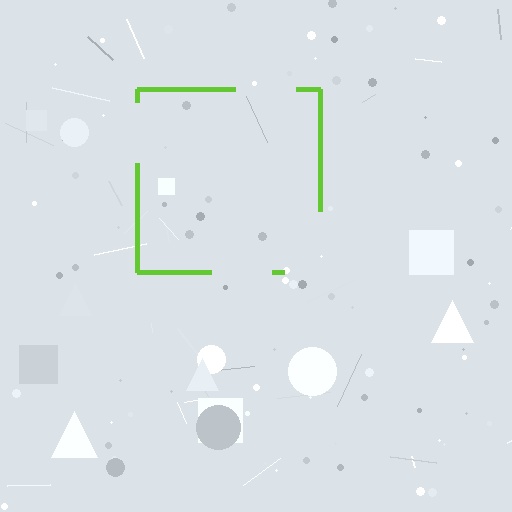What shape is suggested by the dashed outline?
The dashed outline suggests a square.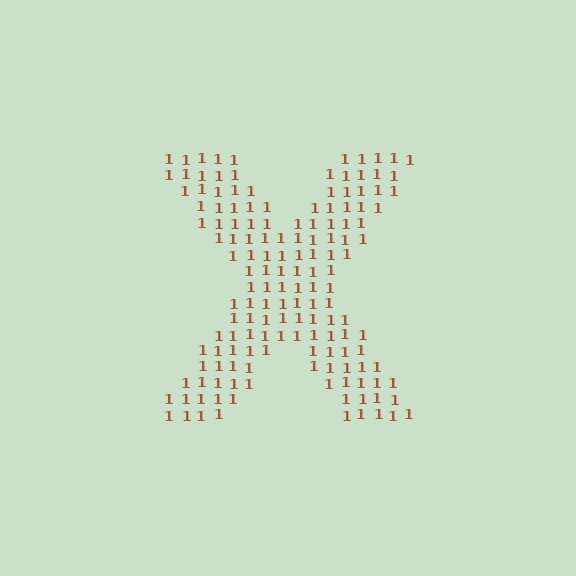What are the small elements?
The small elements are digit 1's.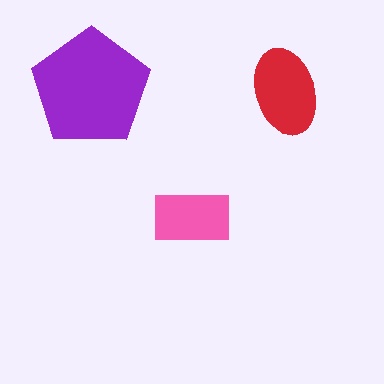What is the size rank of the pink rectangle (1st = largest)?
3rd.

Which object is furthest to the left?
The purple pentagon is leftmost.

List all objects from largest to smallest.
The purple pentagon, the red ellipse, the pink rectangle.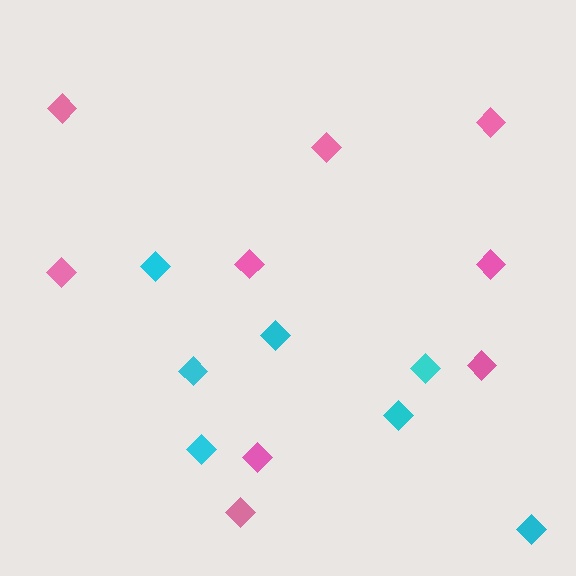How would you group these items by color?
There are 2 groups: one group of pink diamonds (9) and one group of cyan diamonds (7).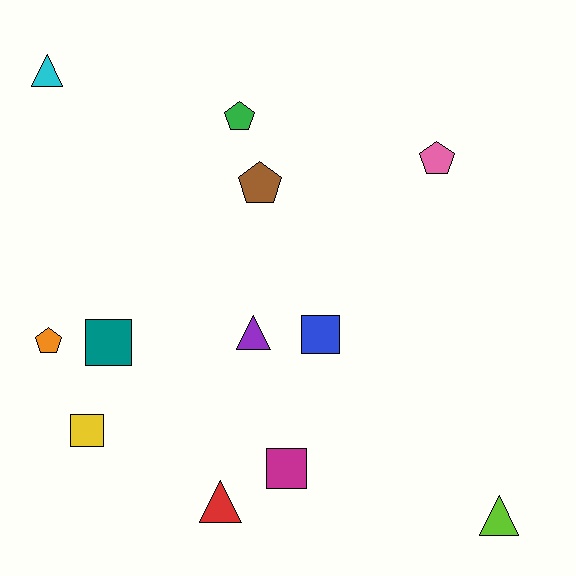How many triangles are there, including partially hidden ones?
There are 4 triangles.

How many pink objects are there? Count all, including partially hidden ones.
There is 1 pink object.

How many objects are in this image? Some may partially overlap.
There are 12 objects.